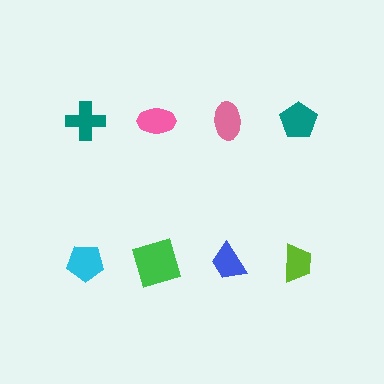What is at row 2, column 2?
A green square.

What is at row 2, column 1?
A cyan pentagon.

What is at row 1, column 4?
A teal pentagon.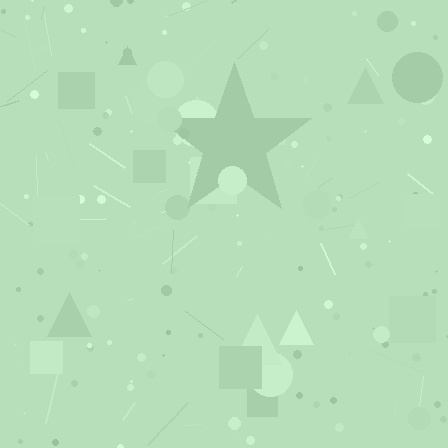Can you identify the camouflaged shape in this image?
The camouflaged shape is a star.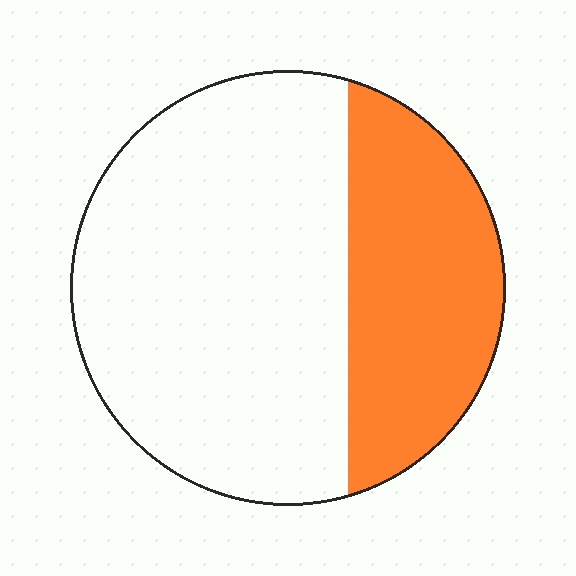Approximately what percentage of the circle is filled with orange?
Approximately 35%.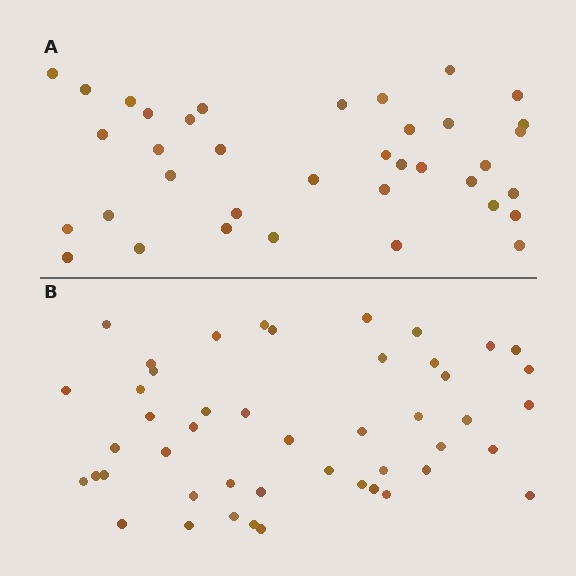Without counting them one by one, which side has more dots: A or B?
Region B (the bottom region) has more dots.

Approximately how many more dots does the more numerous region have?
Region B has roughly 10 or so more dots than region A.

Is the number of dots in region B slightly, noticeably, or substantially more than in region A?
Region B has noticeably more, but not dramatically so. The ratio is roughly 1.3 to 1.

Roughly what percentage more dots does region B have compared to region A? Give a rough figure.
About 25% more.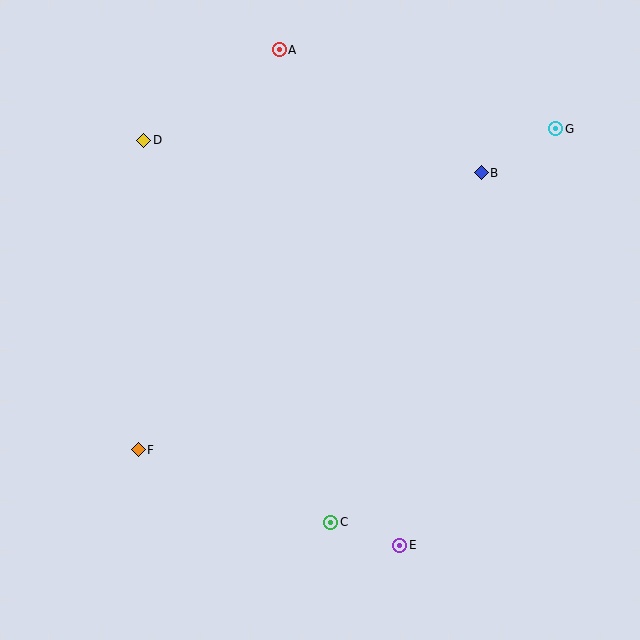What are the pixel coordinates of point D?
Point D is at (144, 140).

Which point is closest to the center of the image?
Point C at (331, 522) is closest to the center.